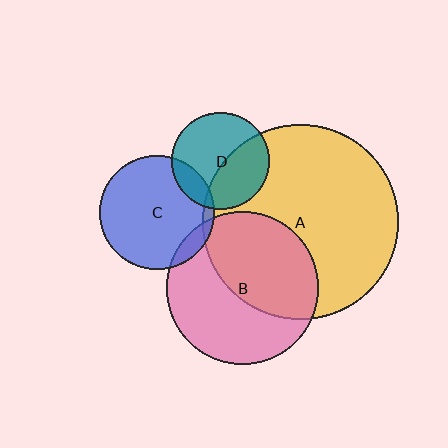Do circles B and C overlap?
Yes.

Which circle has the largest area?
Circle A (yellow).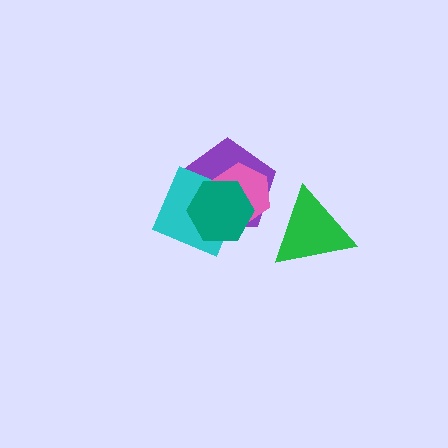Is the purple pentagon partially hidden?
Yes, it is partially covered by another shape.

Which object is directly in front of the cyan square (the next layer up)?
The pink hexagon is directly in front of the cyan square.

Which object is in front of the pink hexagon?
The teal hexagon is in front of the pink hexagon.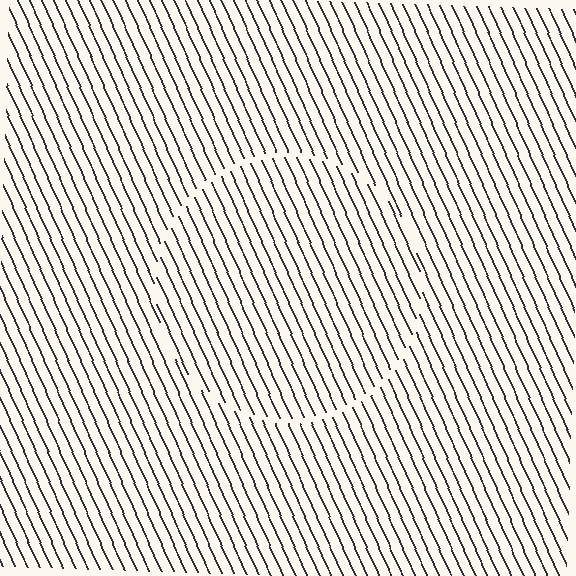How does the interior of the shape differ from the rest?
The interior of the shape contains the same grating, shifted by half a period — the contour is defined by the phase discontinuity where line-ends from the inner and outer gratings abut.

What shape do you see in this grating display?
An illusory circle. The interior of the shape contains the same grating, shifted by half a period — the contour is defined by the phase discontinuity where line-ends from the inner and outer gratings abut.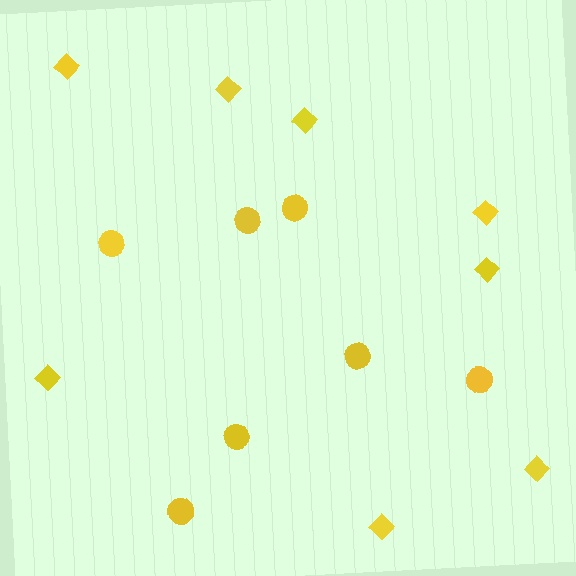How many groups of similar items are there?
There are 2 groups: one group of circles (7) and one group of diamonds (8).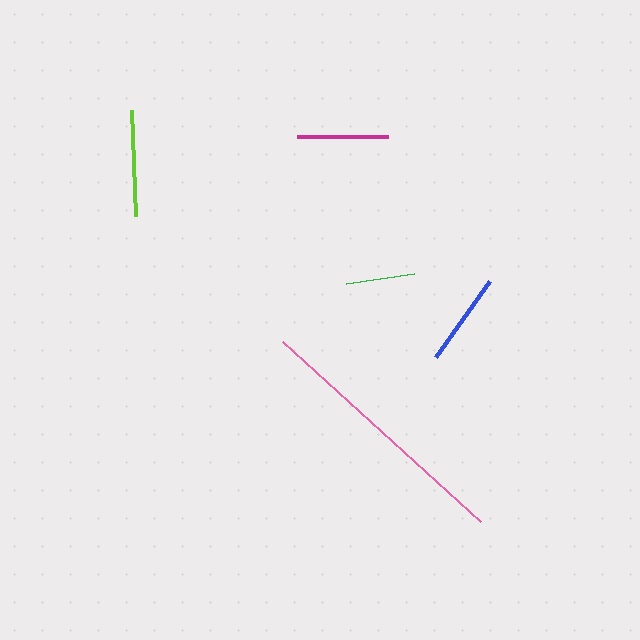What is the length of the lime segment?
The lime segment is approximately 106 pixels long.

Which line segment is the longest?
The pink line is the longest at approximately 268 pixels.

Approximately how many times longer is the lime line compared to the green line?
The lime line is approximately 1.5 times the length of the green line.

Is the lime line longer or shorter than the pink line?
The pink line is longer than the lime line.